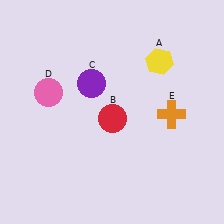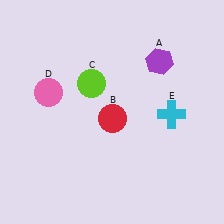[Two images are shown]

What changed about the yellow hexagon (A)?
In Image 1, A is yellow. In Image 2, it changed to purple.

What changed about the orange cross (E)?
In Image 1, E is orange. In Image 2, it changed to cyan.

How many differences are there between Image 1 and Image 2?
There are 3 differences between the two images.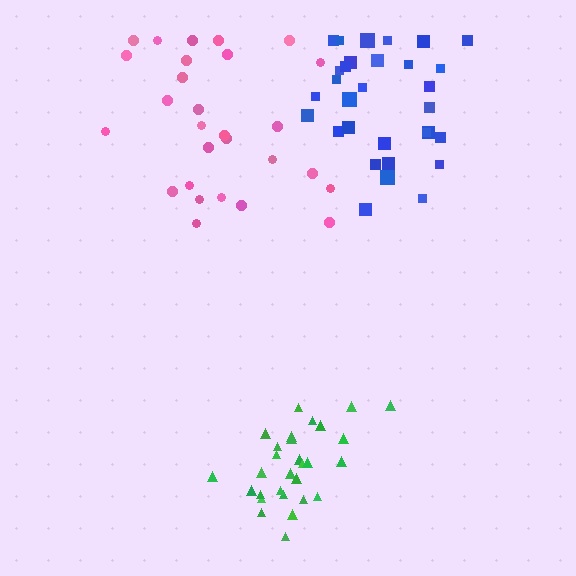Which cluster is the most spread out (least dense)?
Pink.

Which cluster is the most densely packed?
Green.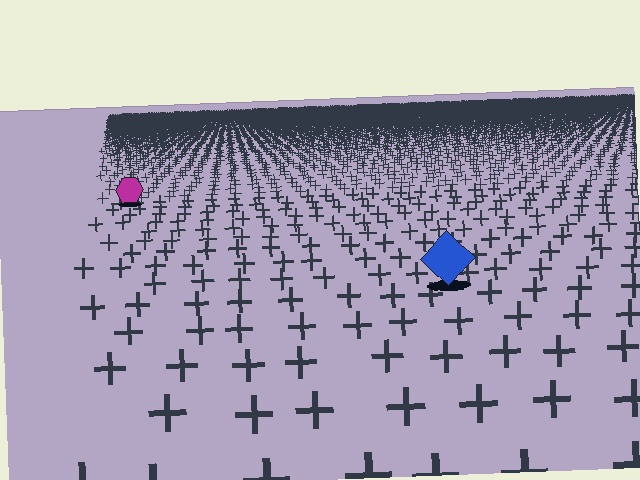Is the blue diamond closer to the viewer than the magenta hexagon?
Yes. The blue diamond is closer — you can tell from the texture gradient: the ground texture is coarser near it.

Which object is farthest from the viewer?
The magenta hexagon is farthest from the viewer. It appears smaller and the ground texture around it is denser.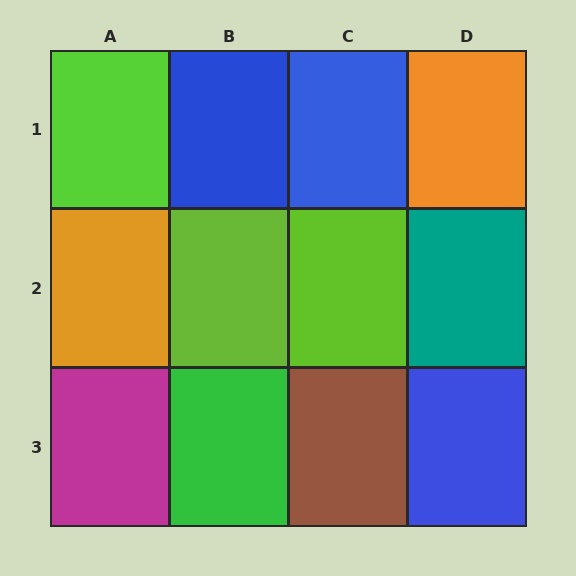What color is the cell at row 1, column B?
Blue.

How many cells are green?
1 cell is green.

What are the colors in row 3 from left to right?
Magenta, green, brown, blue.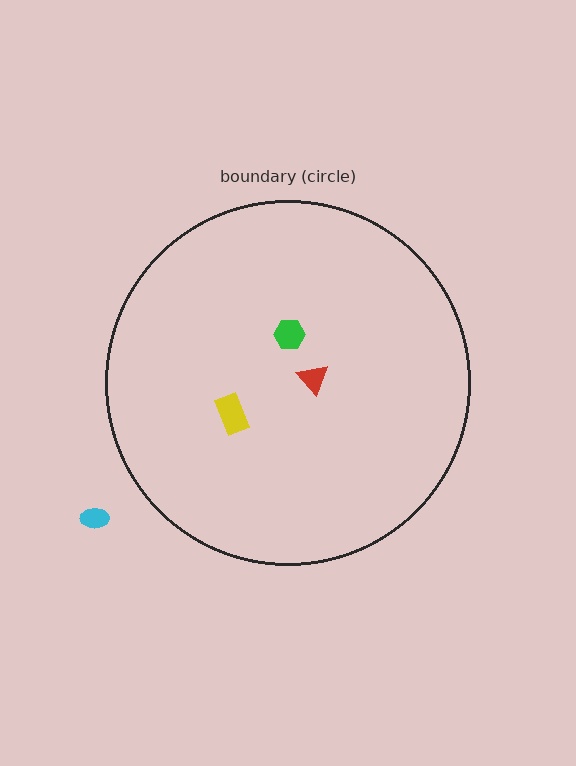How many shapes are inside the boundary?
3 inside, 1 outside.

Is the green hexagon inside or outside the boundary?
Inside.